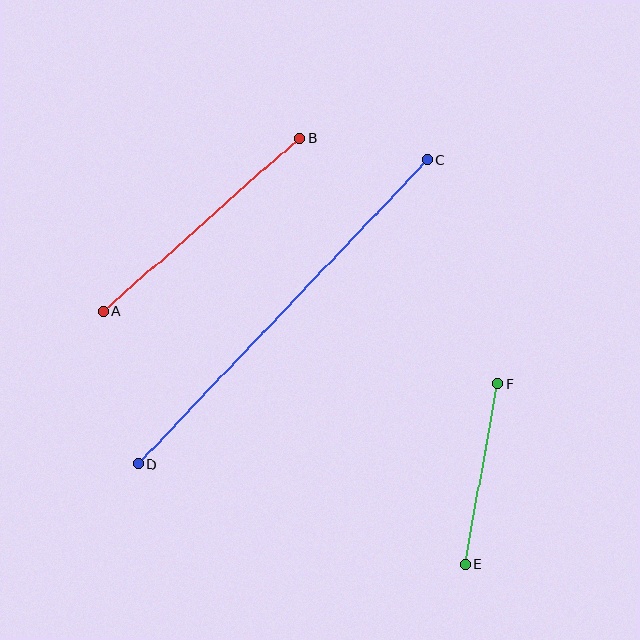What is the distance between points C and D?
The distance is approximately 420 pixels.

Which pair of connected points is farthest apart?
Points C and D are farthest apart.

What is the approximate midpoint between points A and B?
The midpoint is at approximately (201, 225) pixels.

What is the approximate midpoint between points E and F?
The midpoint is at approximately (482, 474) pixels.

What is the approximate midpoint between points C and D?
The midpoint is at approximately (283, 312) pixels.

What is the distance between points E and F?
The distance is approximately 184 pixels.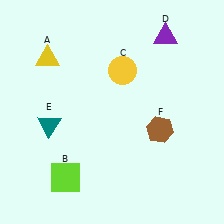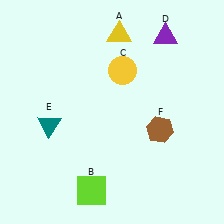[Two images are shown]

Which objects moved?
The objects that moved are: the yellow triangle (A), the lime square (B).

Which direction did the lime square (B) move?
The lime square (B) moved right.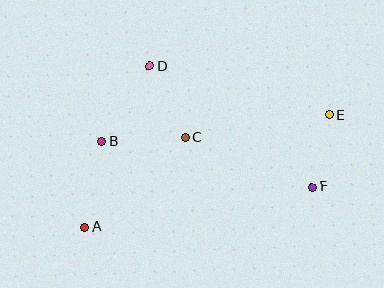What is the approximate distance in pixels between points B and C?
The distance between B and C is approximately 84 pixels.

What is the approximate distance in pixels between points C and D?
The distance between C and D is approximately 80 pixels.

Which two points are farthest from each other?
Points A and E are farthest from each other.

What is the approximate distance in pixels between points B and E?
The distance between B and E is approximately 229 pixels.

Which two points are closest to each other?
Points E and F are closest to each other.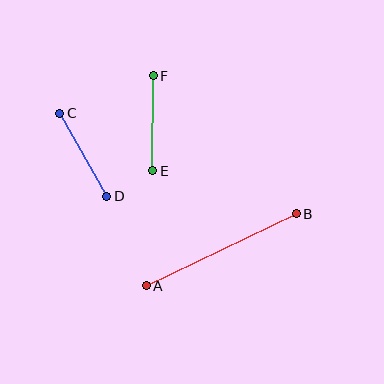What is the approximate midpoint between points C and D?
The midpoint is at approximately (83, 155) pixels.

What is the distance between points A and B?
The distance is approximately 166 pixels.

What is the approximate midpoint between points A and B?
The midpoint is at approximately (221, 250) pixels.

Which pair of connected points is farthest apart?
Points A and B are farthest apart.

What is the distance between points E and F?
The distance is approximately 95 pixels.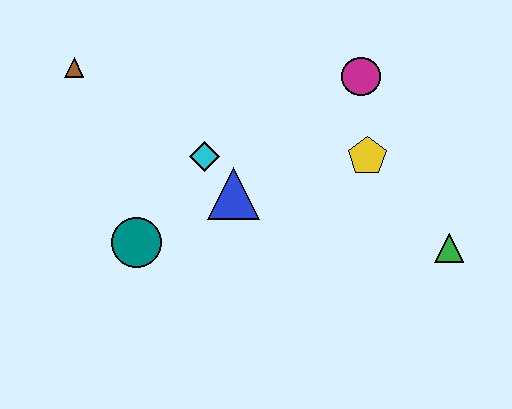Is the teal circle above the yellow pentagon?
No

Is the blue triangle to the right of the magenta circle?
No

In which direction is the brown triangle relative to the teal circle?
The brown triangle is above the teal circle.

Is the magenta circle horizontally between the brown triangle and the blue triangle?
No